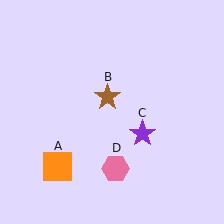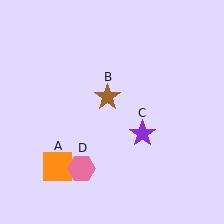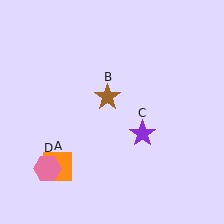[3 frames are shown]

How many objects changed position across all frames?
1 object changed position: pink hexagon (object D).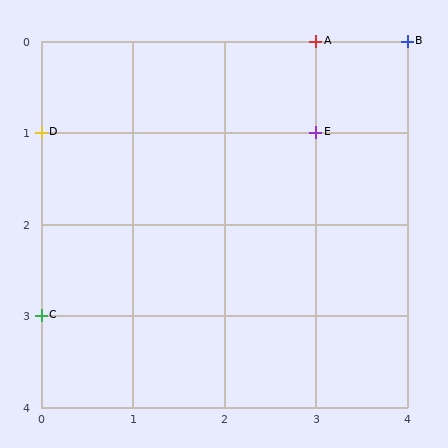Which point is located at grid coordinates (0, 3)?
Point C is at (0, 3).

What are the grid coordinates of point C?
Point C is at grid coordinates (0, 3).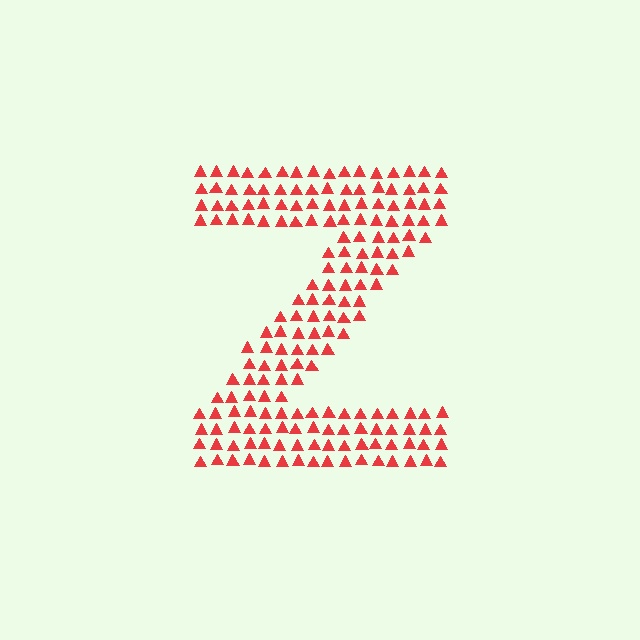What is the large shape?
The large shape is the letter Z.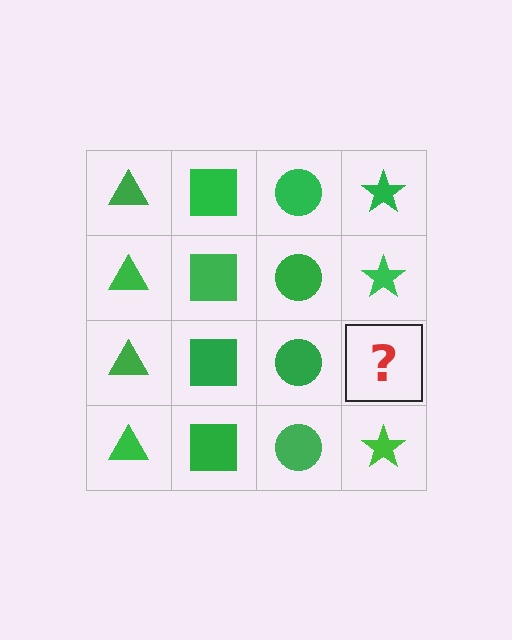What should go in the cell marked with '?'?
The missing cell should contain a green star.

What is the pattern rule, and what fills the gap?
The rule is that each column has a consistent shape. The gap should be filled with a green star.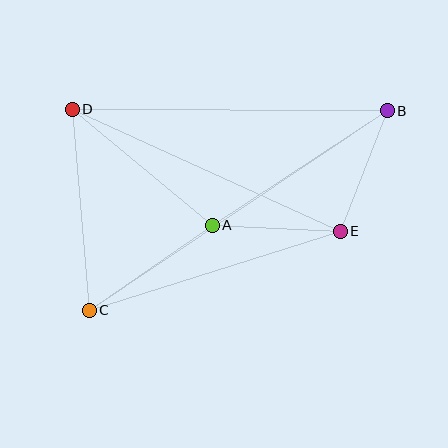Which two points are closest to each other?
Points A and E are closest to each other.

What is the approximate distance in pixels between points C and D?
The distance between C and D is approximately 202 pixels.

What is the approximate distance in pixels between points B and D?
The distance between B and D is approximately 315 pixels.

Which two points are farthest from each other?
Points B and C are farthest from each other.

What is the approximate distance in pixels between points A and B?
The distance between A and B is approximately 209 pixels.